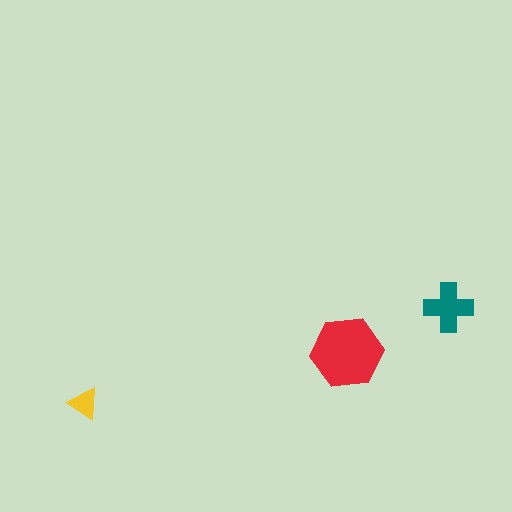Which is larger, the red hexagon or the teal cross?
The red hexagon.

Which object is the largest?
The red hexagon.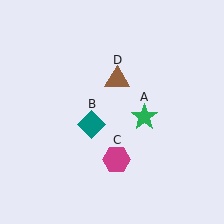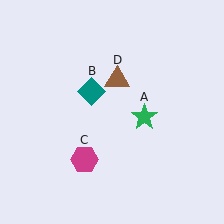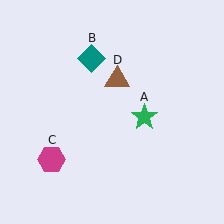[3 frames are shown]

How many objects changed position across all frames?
2 objects changed position: teal diamond (object B), magenta hexagon (object C).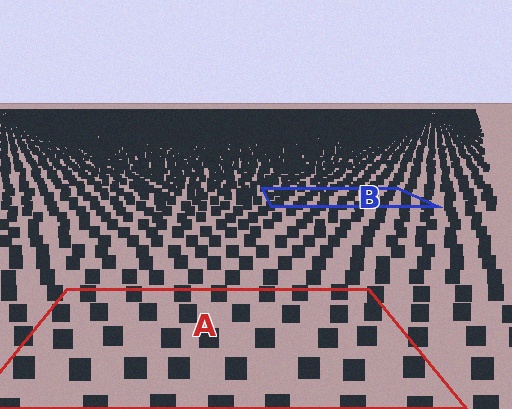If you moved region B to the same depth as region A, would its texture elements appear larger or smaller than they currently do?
They would appear larger. At a closer depth, the same texture elements are projected at a bigger on-screen size.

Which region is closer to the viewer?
Region A is closer. The texture elements there are larger and more spread out.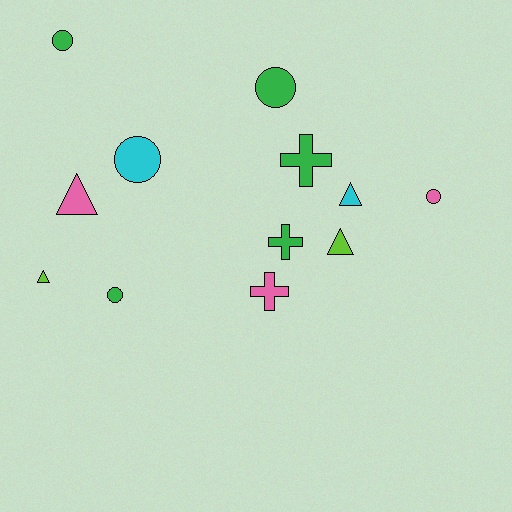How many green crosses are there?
There are 2 green crosses.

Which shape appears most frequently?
Circle, with 5 objects.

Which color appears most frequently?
Green, with 5 objects.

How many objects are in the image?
There are 12 objects.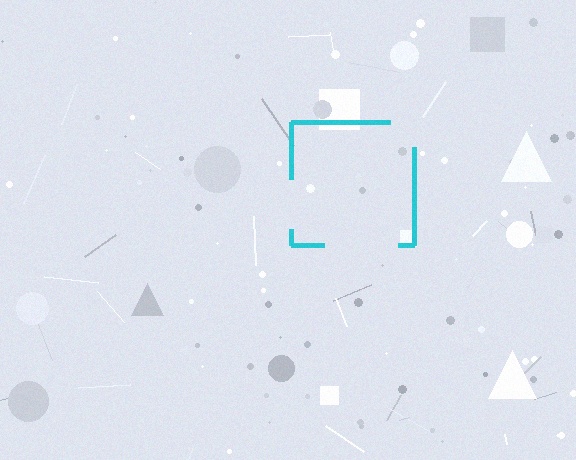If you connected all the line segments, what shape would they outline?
They would outline a square.